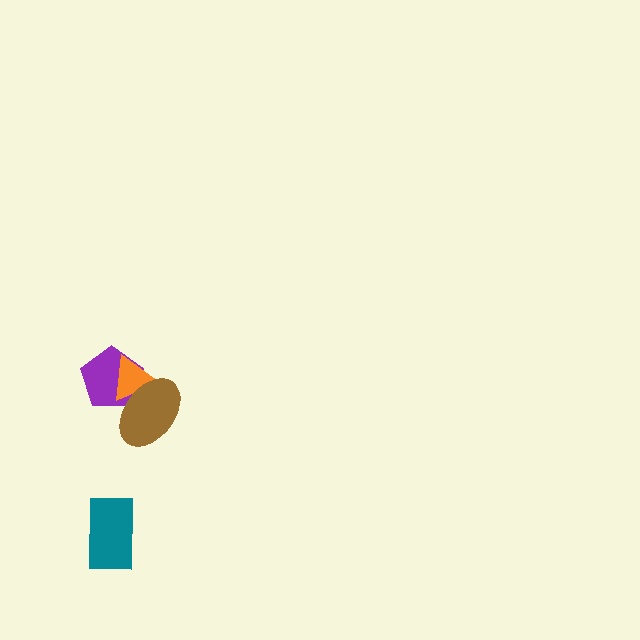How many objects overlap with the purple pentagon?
2 objects overlap with the purple pentagon.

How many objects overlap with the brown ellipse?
2 objects overlap with the brown ellipse.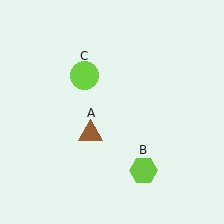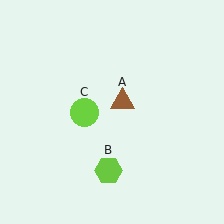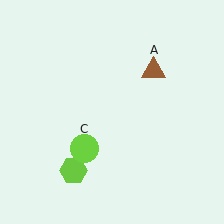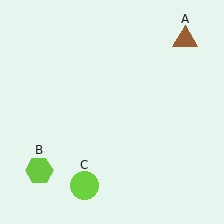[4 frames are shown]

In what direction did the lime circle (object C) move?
The lime circle (object C) moved down.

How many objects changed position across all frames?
3 objects changed position: brown triangle (object A), lime hexagon (object B), lime circle (object C).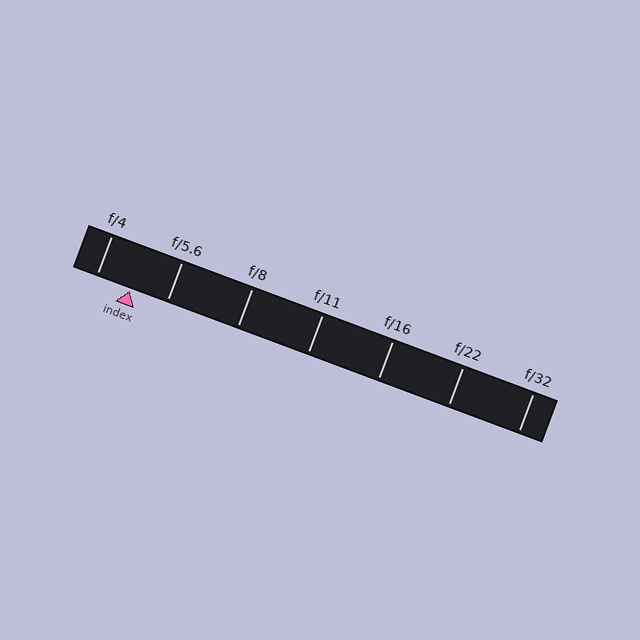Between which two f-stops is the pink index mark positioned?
The index mark is between f/4 and f/5.6.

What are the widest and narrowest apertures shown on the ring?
The widest aperture shown is f/4 and the narrowest is f/32.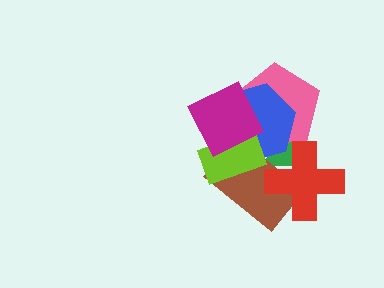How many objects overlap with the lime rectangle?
4 objects overlap with the lime rectangle.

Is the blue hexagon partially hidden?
Yes, it is partially covered by another shape.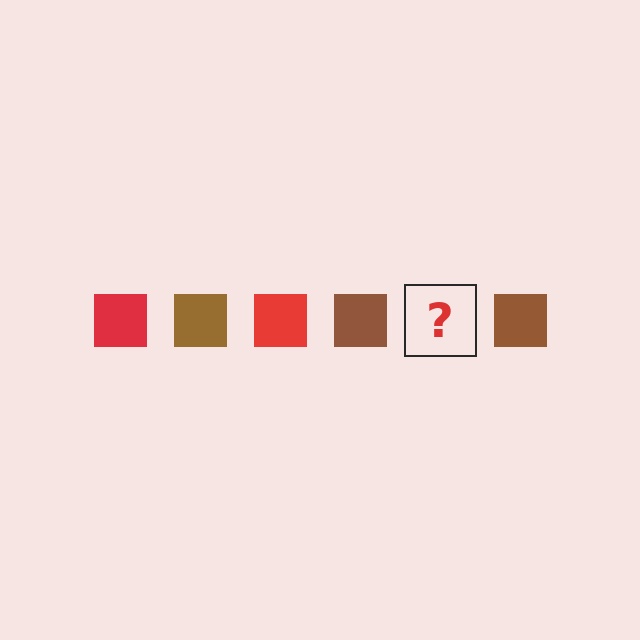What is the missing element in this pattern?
The missing element is a red square.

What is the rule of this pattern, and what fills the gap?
The rule is that the pattern cycles through red, brown squares. The gap should be filled with a red square.